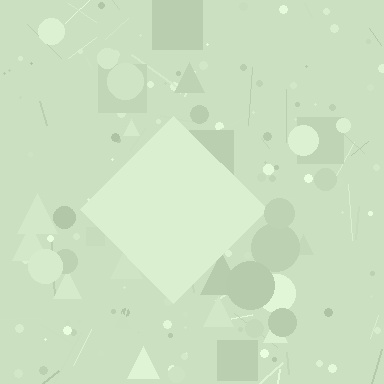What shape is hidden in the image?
A diamond is hidden in the image.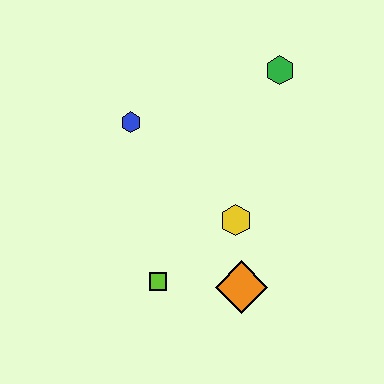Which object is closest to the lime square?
The orange diamond is closest to the lime square.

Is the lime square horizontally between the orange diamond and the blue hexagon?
Yes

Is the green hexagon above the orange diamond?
Yes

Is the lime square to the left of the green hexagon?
Yes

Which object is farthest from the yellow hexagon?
The green hexagon is farthest from the yellow hexagon.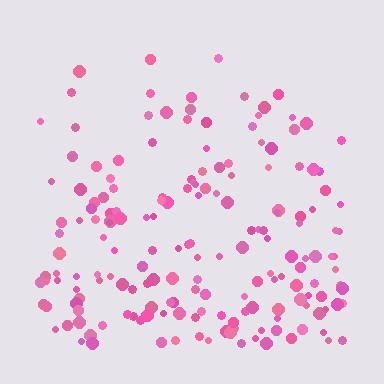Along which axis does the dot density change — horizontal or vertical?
Vertical.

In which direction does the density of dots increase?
From top to bottom, with the bottom side densest.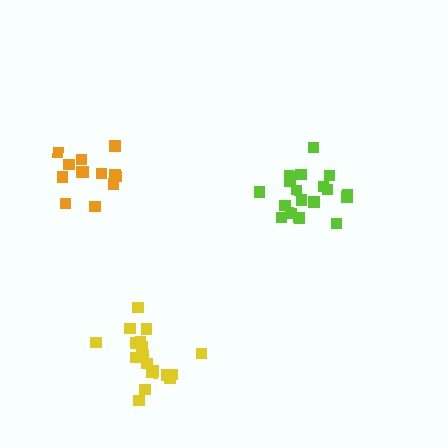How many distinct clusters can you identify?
There are 3 distinct clusters.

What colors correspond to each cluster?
The clusters are colored: orange, lime, yellow.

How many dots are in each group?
Group 1: 13 dots, Group 2: 18 dots, Group 3: 18 dots (49 total).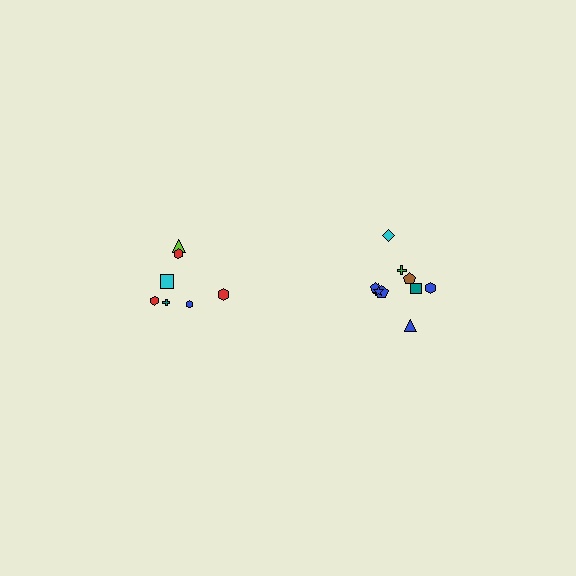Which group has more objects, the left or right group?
The right group.